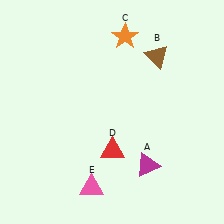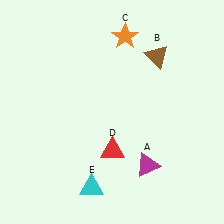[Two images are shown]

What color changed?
The triangle (E) changed from pink in Image 1 to cyan in Image 2.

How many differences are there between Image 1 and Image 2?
There is 1 difference between the two images.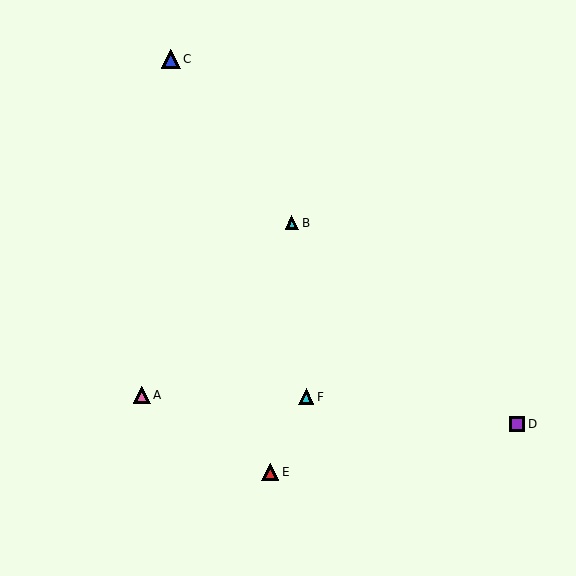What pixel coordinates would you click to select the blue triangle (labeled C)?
Click at (171, 59) to select the blue triangle C.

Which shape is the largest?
The blue triangle (labeled C) is the largest.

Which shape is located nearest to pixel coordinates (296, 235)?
The cyan triangle (labeled B) at (292, 223) is nearest to that location.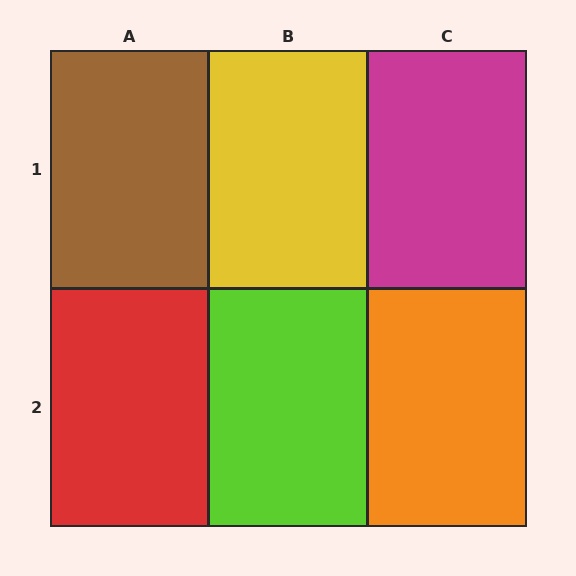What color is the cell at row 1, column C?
Magenta.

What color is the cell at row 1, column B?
Yellow.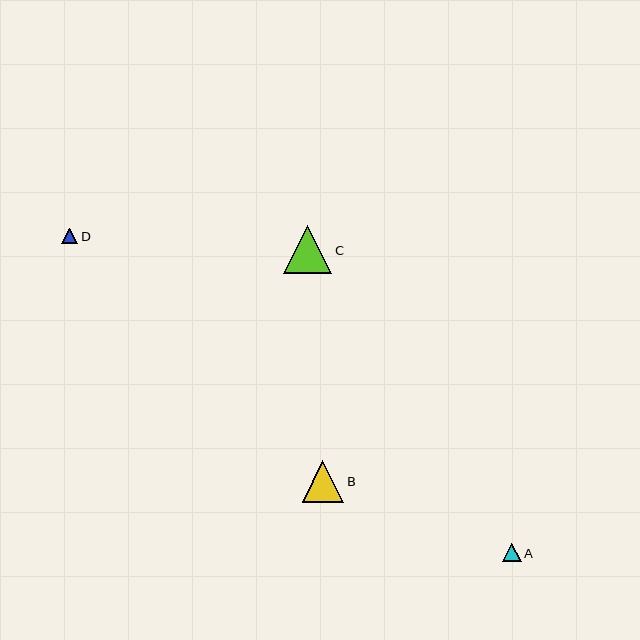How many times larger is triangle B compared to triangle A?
Triangle B is approximately 2.2 times the size of triangle A.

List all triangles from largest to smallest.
From largest to smallest: C, B, A, D.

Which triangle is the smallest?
Triangle D is the smallest with a size of approximately 16 pixels.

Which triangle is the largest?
Triangle C is the largest with a size of approximately 48 pixels.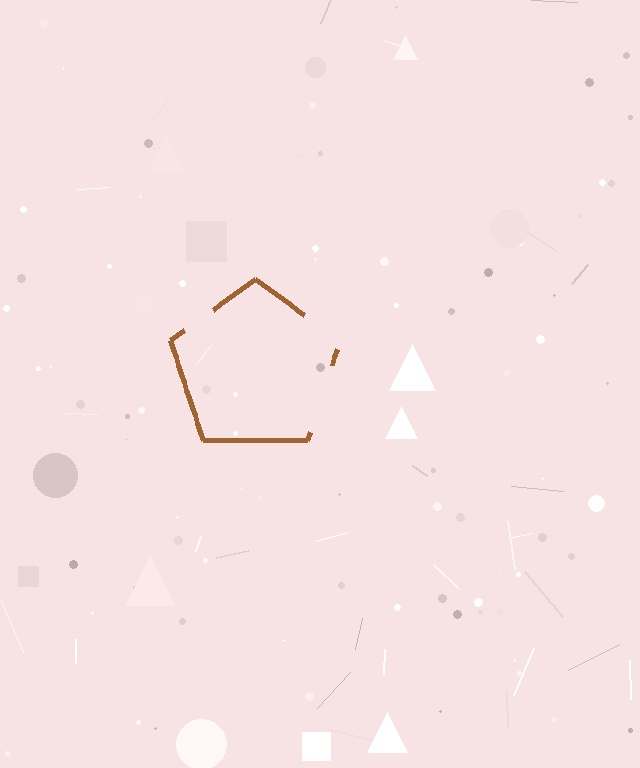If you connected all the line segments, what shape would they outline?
They would outline a pentagon.